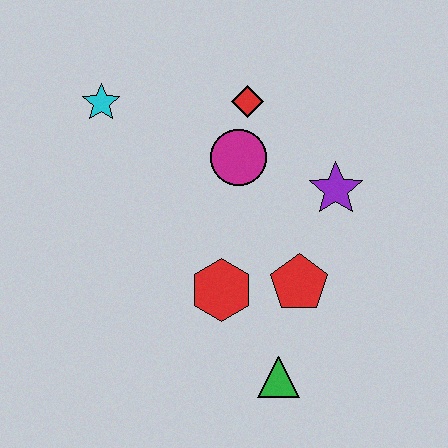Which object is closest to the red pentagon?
The red hexagon is closest to the red pentagon.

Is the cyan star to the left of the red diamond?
Yes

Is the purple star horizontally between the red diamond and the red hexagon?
No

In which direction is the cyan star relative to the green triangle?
The cyan star is above the green triangle.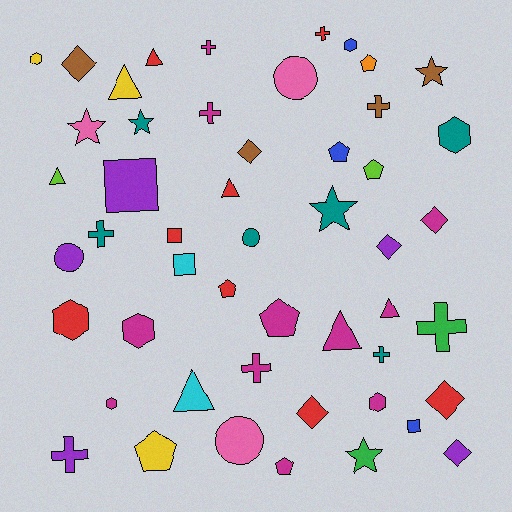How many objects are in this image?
There are 50 objects.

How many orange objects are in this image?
There is 1 orange object.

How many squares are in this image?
There are 4 squares.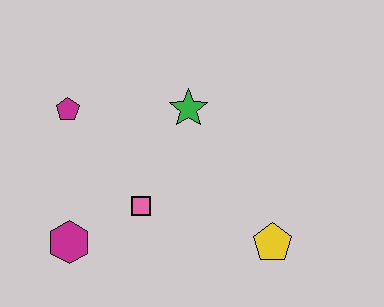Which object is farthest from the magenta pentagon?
The yellow pentagon is farthest from the magenta pentagon.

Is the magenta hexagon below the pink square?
Yes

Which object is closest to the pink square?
The magenta hexagon is closest to the pink square.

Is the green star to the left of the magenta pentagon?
No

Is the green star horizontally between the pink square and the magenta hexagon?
No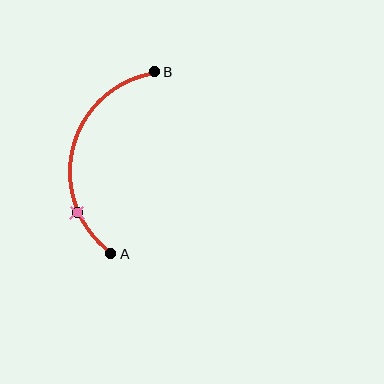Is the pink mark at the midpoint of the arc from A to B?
No. The pink mark lies on the arc but is closer to endpoint A. The arc midpoint would be at the point on the curve equidistant along the arc from both A and B.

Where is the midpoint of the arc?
The arc midpoint is the point on the curve farthest from the straight line joining A and B. It sits to the left of that line.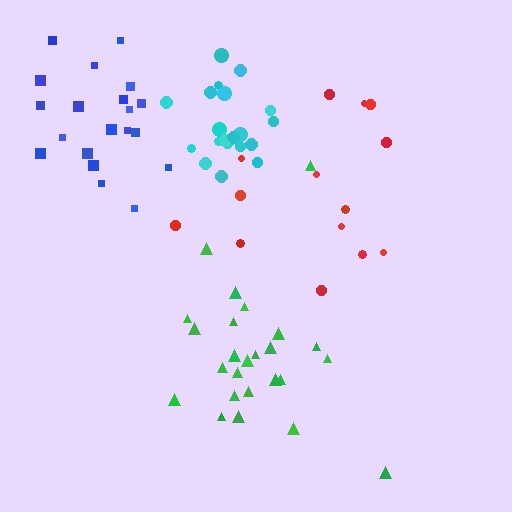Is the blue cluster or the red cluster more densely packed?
Blue.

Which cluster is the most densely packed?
Cyan.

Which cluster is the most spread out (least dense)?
Red.